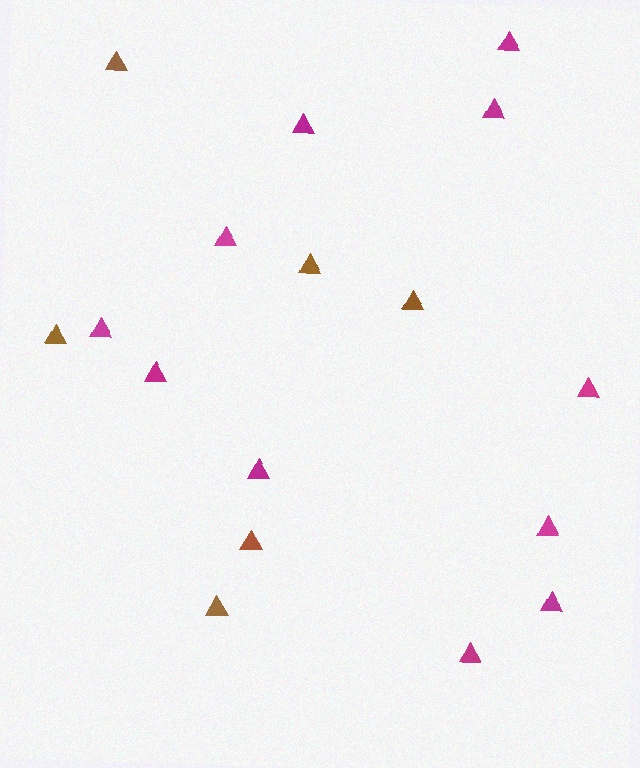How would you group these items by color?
There are 2 groups: one group of magenta triangles (11) and one group of brown triangles (6).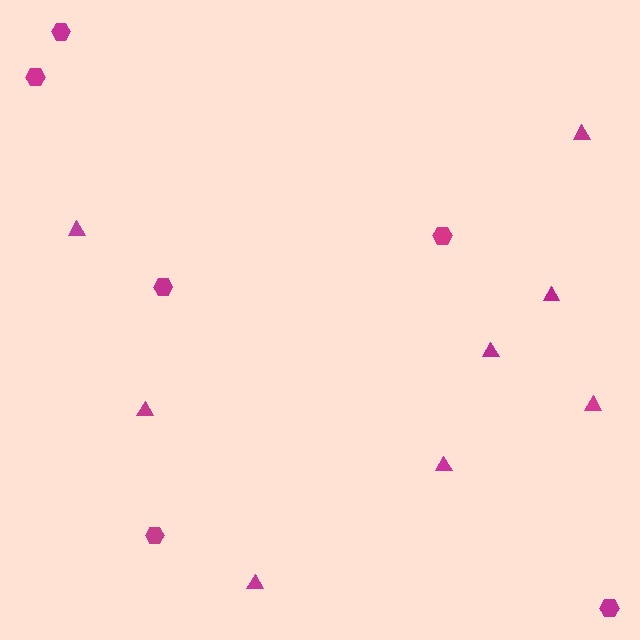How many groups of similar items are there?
There are 2 groups: one group of hexagons (6) and one group of triangles (8).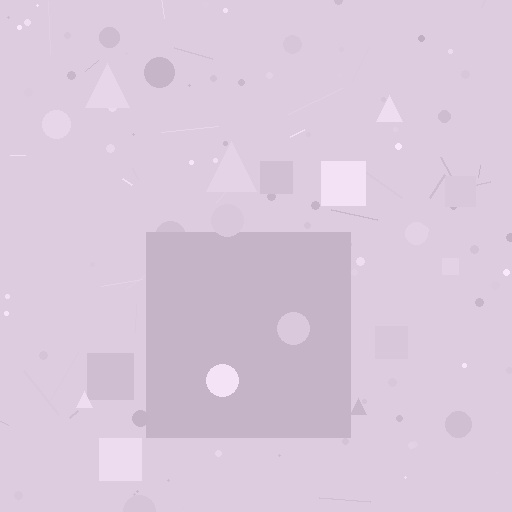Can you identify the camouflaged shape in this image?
The camouflaged shape is a square.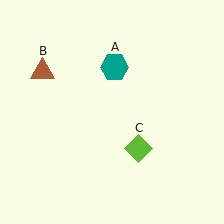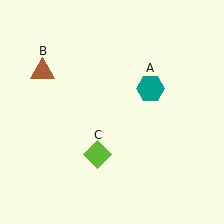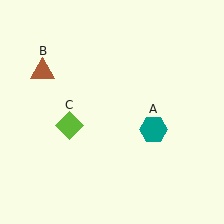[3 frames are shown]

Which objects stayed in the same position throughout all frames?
Brown triangle (object B) remained stationary.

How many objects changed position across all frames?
2 objects changed position: teal hexagon (object A), lime diamond (object C).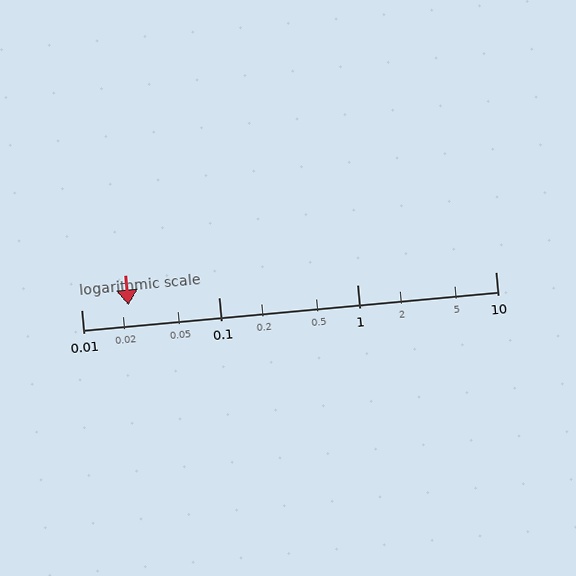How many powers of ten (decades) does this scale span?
The scale spans 3 decades, from 0.01 to 10.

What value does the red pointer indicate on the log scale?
The pointer indicates approximately 0.022.